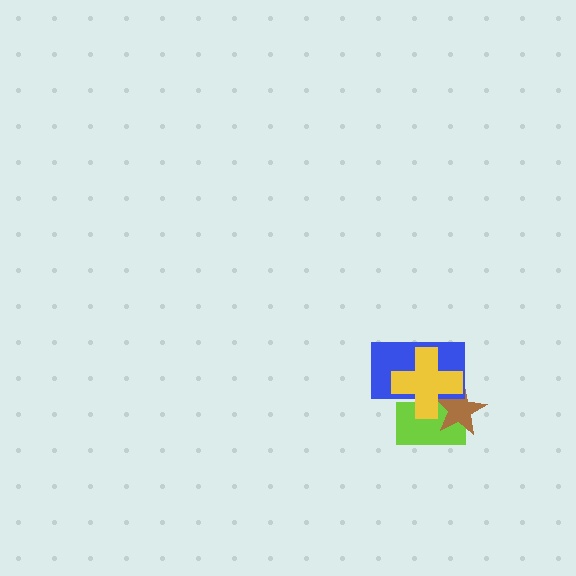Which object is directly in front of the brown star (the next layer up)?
The blue rectangle is directly in front of the brown star.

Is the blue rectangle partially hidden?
Yes, it is partially covered by another shape.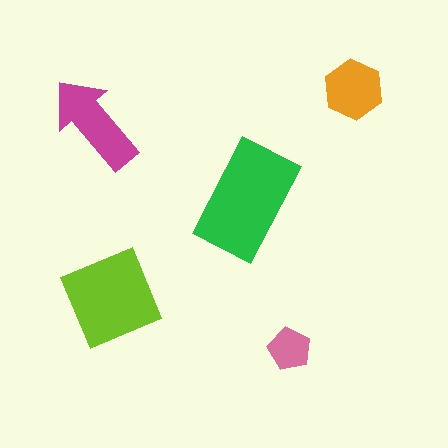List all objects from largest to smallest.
The green rectangle, the lime square, the magenta arrow, the orange hexagon, the pink pentagon.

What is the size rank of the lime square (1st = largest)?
2nd.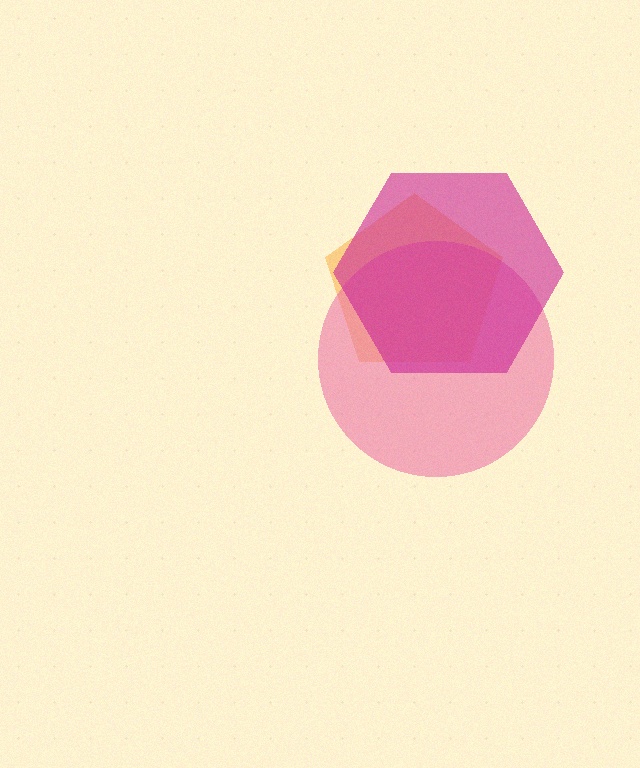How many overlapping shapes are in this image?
There are 3 overlapping shapes in the image.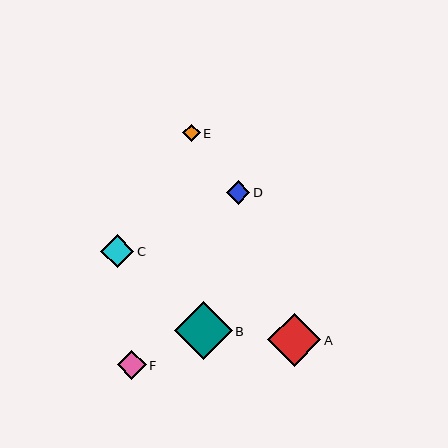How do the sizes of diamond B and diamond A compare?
Diamond B and diamond A are approximately the same size.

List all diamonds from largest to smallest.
From largest to smallest: B, A, C, F, D, E.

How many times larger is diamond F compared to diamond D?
Diamond F is approximately 1.2 times the size of diamond D.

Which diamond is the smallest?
Diamond E is the smallest with a size of approximately 17 pixels.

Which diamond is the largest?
Diamond B is the largest with a size of approximately 58 pixels.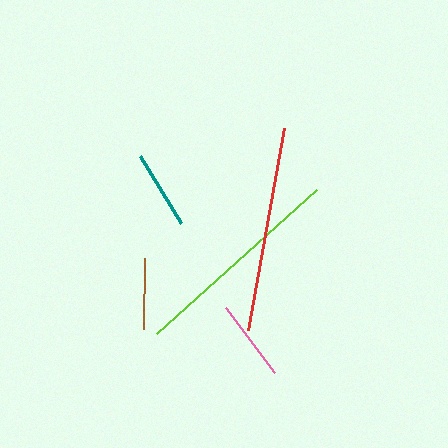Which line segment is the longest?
The lime line is the longest at approximately 216 pixels.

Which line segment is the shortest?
The brown line is the shortest at approximately 71 pixels.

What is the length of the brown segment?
The brown segment is approximately 71 pixels long.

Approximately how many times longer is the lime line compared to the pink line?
The lime line is approximately 2.6 times the length of the pink line.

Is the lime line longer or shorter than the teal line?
The lime line is longer than the teal line.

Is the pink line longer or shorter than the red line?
The red line is longer than the pink line.